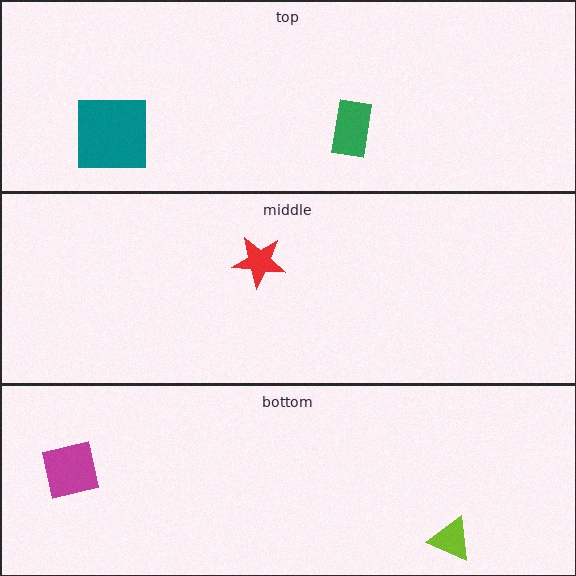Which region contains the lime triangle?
The bottom region.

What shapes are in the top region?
The green rectangle, the teal square.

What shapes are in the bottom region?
The lime triangle, the magenta square.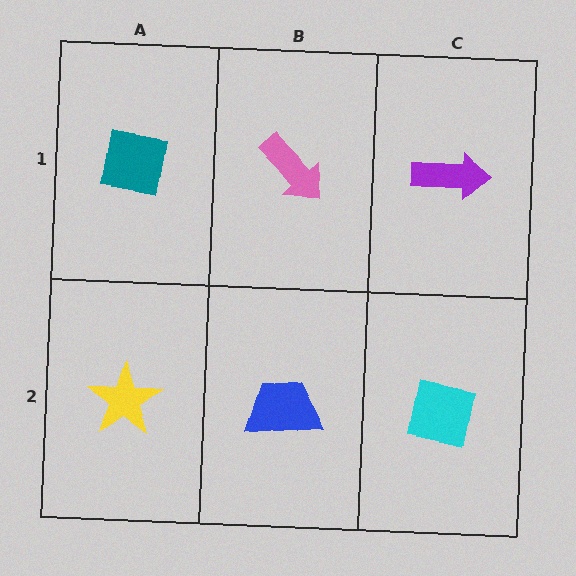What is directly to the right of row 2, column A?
A blue trapezoid.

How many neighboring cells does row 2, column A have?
2.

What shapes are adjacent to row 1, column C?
A cyan square (row 2, column C), a pink arrow (row 1, column B).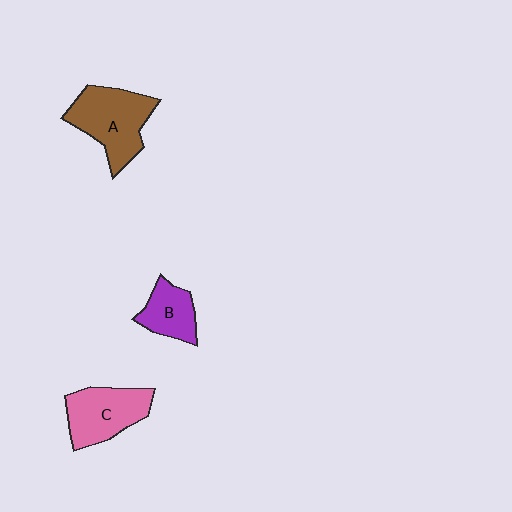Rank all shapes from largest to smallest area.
From largest to smallest: A (brown), C (pink), B (purple).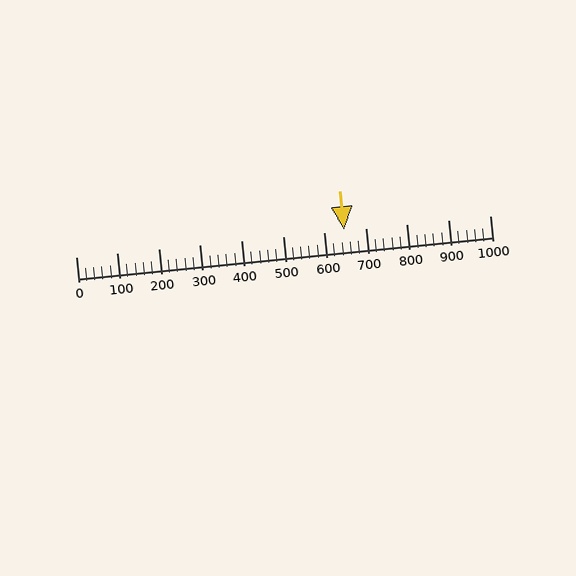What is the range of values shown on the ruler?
The ruler shows values from 0 to 1000.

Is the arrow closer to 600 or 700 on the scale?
The arrow is closer to 600.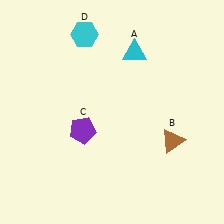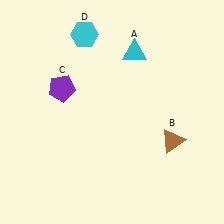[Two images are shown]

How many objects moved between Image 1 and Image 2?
1 object moved between the two images.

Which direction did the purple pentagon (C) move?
The purple pentagon (C) moved up.